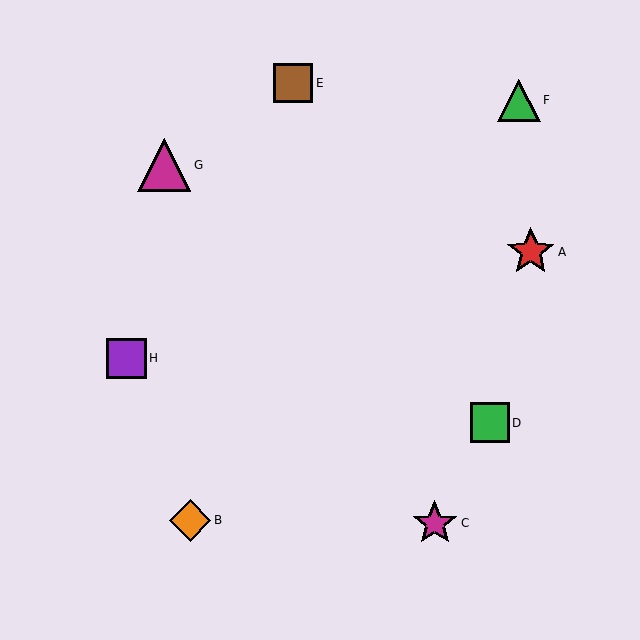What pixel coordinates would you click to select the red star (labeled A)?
Click at (531, 251) to select the red star A.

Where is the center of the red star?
The center of the red star is at (531, 251).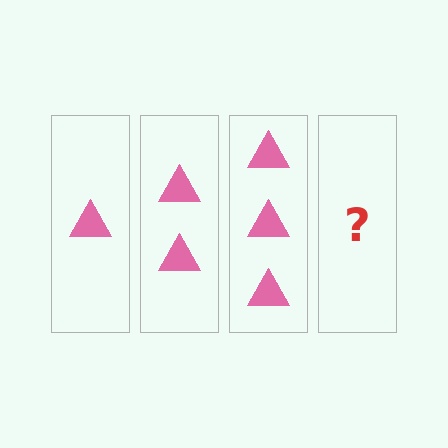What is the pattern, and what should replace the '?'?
The pattern is that each step adds one more triangle. The '?' should be 4 triangles.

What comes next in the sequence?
The next element should be 4 triangles.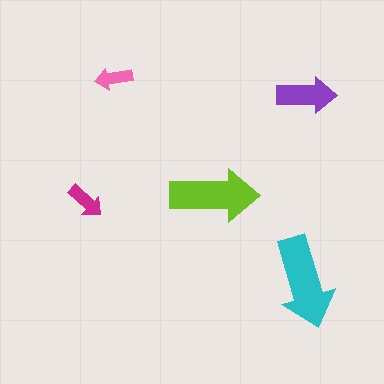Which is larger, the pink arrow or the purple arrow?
The purple one.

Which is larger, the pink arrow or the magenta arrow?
The magenta one.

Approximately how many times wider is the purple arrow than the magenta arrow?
About 1.5 times wider.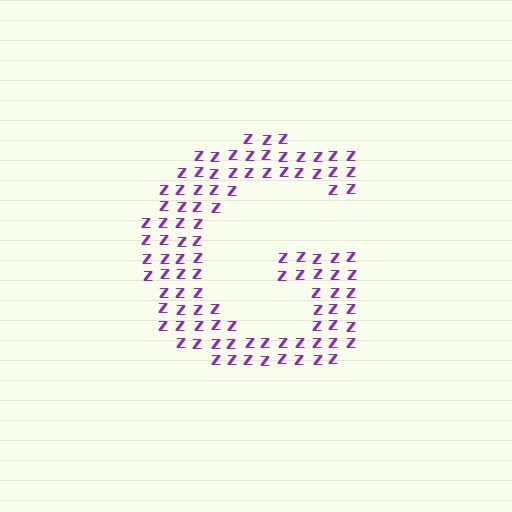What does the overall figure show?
The overall figure shows the letter G.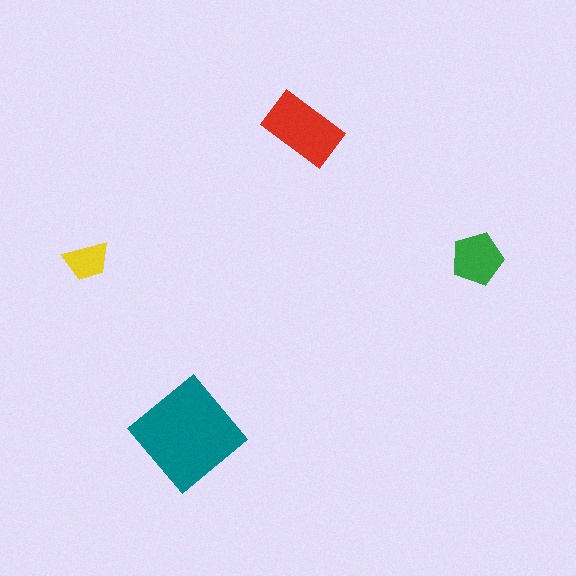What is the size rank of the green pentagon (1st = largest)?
3rd.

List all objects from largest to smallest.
The teal diamond, the red rectangle, the green pentagon, the yellow trapezoid.